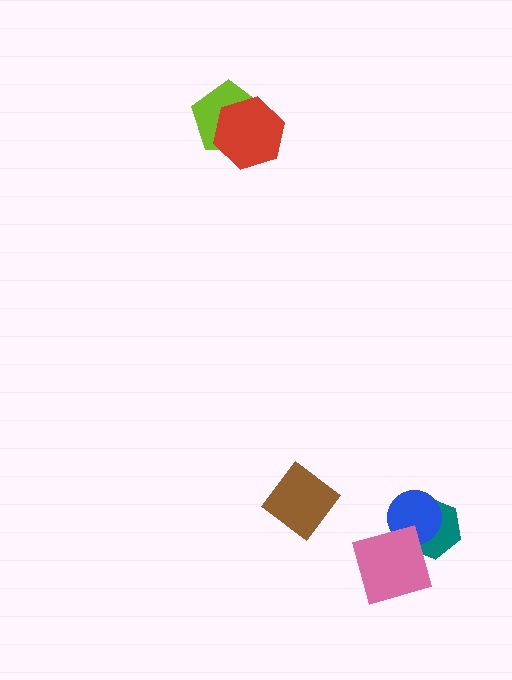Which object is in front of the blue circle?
The pink diamond is in front of the blue circle.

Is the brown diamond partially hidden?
No, no other shape covers it.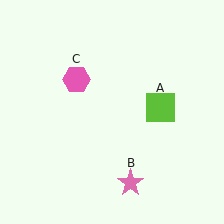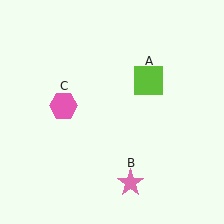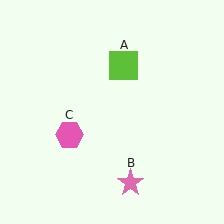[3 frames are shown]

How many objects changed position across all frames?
2 objects changed position: lime square (object A), pink hexagon (object C).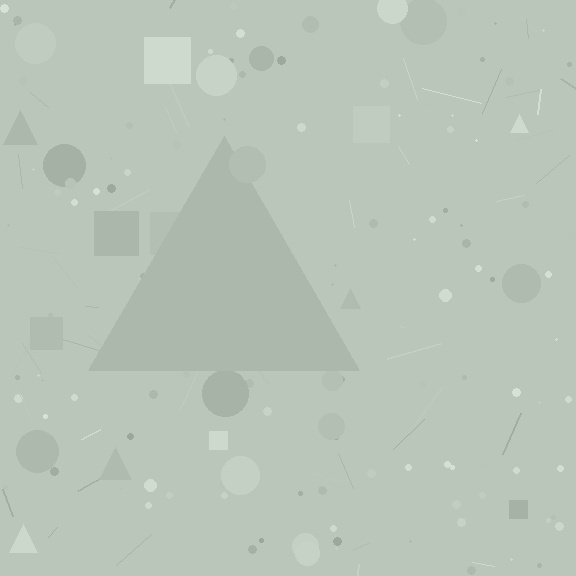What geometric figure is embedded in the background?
A triangle is embedded in the background.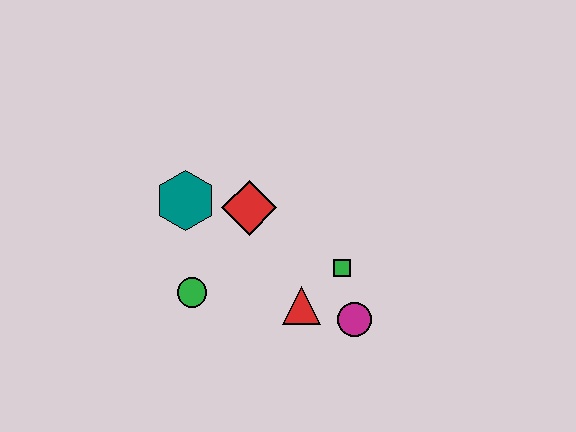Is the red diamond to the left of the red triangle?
Yes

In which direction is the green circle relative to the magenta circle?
The green circle is to the left of the magenta circle.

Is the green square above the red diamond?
No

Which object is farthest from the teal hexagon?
The magenta circle is farthest from the teal hexagon.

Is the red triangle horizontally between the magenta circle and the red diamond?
Yes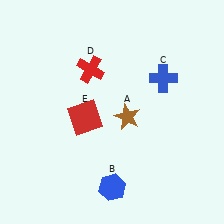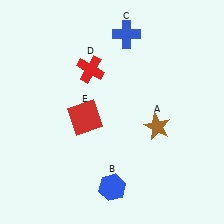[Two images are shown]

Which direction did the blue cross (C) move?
The blue cross (C) moved up.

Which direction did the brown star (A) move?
The brown star (A) moved right.